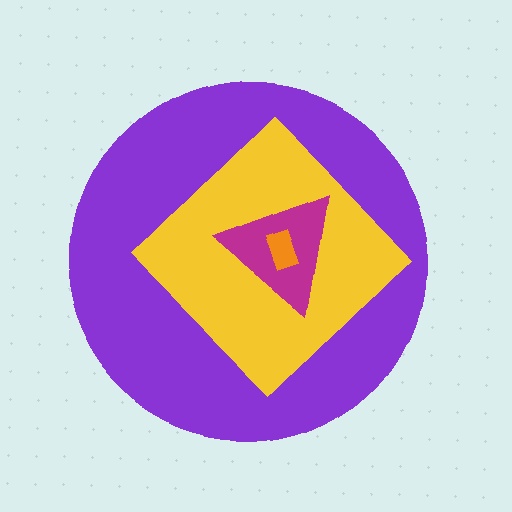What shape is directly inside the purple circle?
The yellow diamond.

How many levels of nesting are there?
4.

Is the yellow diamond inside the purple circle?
Yes.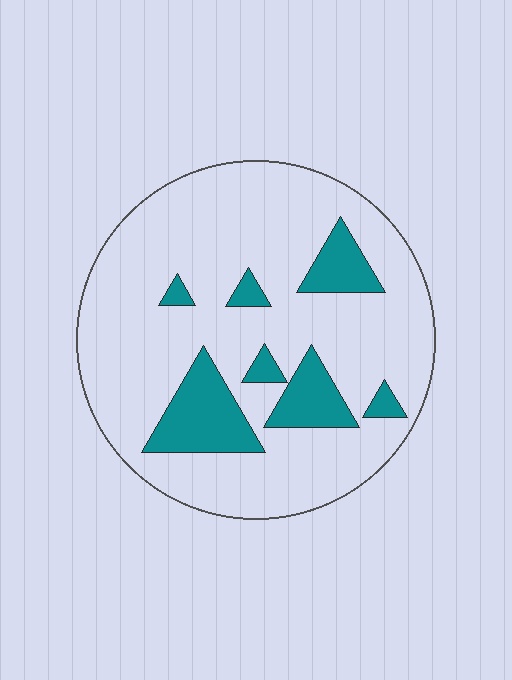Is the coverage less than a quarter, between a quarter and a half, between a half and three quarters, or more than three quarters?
Less than a quarter.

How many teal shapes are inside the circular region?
7.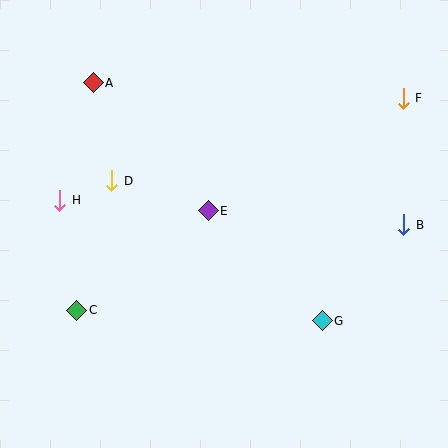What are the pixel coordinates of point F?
Point F is at (403, 98).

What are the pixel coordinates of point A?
Point A is at (93, 83).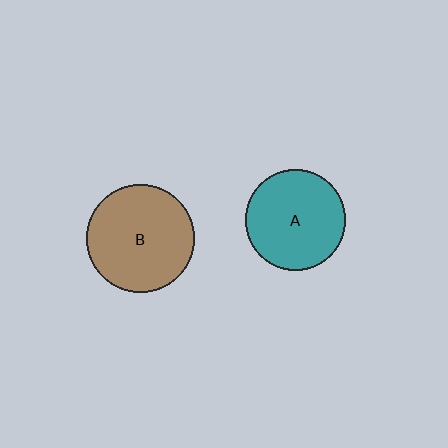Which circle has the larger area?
Circle B (brown).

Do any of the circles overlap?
No, none of the circles overlap.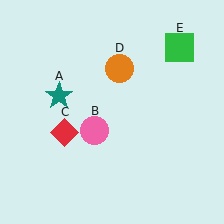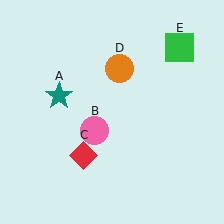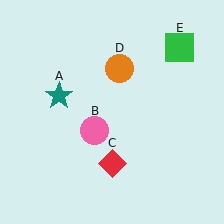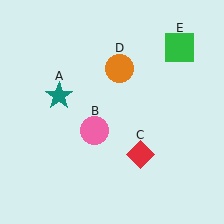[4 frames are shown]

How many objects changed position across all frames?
1 object changed position: red diamond (object C).